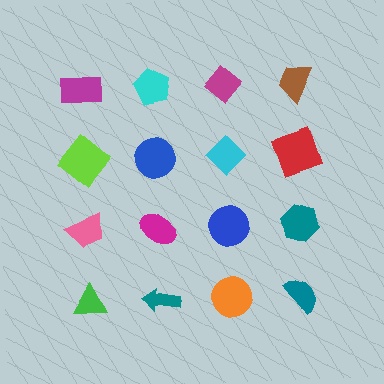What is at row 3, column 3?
A blue circle.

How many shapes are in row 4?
4 shapes.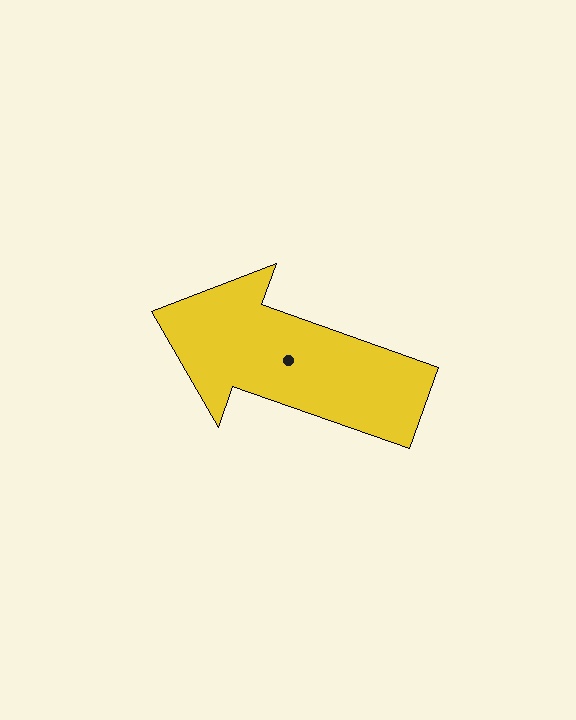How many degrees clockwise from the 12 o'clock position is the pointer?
Approximately 289 degrees.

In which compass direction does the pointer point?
West.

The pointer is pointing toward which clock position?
Roughly 10 o'clock.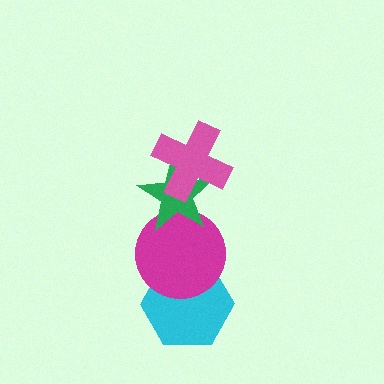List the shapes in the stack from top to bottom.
From top to bottom: the pink cross, the green star, the magenta circle, the cyan hexagon.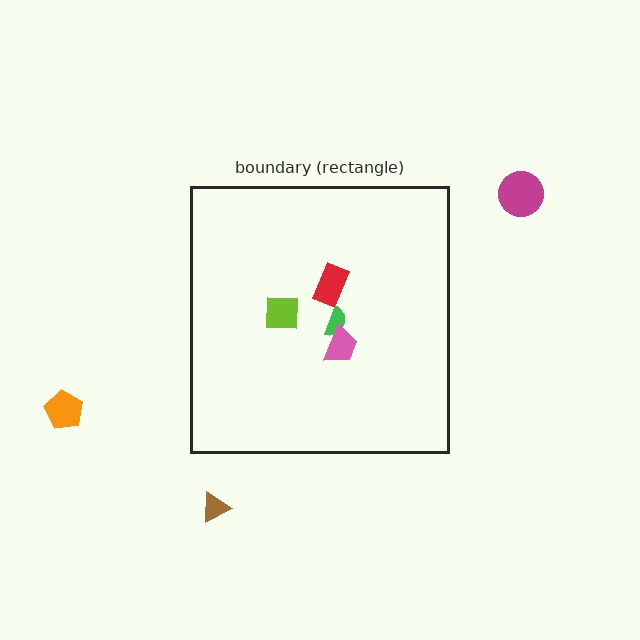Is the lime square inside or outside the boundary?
Inside.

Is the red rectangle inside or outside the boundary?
Inside.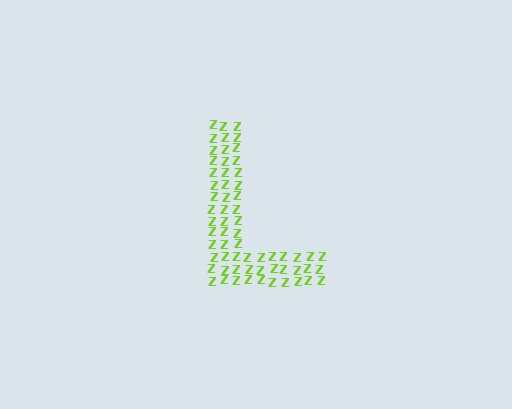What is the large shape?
The large shape is the letter L.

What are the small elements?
The small elements are letter Z's.